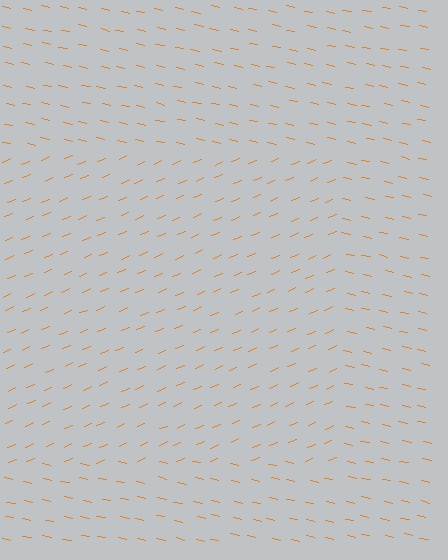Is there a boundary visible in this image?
Yes, there is a texture boundary formed by a change in line orientation.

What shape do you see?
I see a rectangle.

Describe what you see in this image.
The image is filled with small orange line segments. A rectangle region in the image has lines oriented differently from the surrounding lines, creating a visible texture boundary.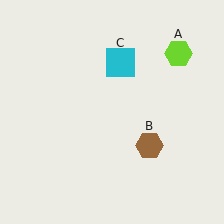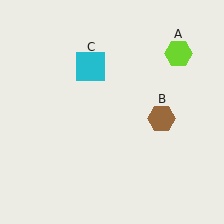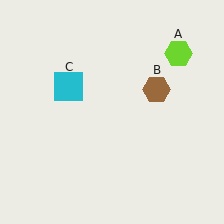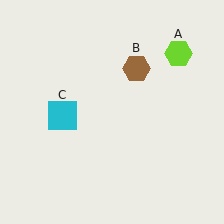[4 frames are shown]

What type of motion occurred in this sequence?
The brown hexagon (object B), cyan square (object C) rotated counterclockwise around the center of the scene.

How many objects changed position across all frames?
2 objects changed position: brown hexagon (object B), cyan square (object C).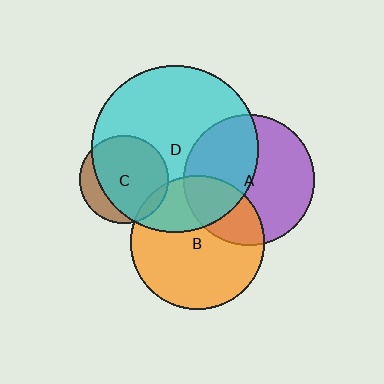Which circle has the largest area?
Circle D (cyan).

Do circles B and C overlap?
Yes.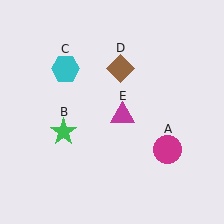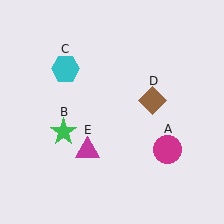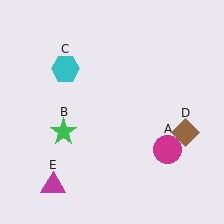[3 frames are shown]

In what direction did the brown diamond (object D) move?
The brown diamond (object D) moved down and to the right.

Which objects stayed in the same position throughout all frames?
Magenta circle (object A) and green star (object B) and cyan hexagon (object C) remained stationary.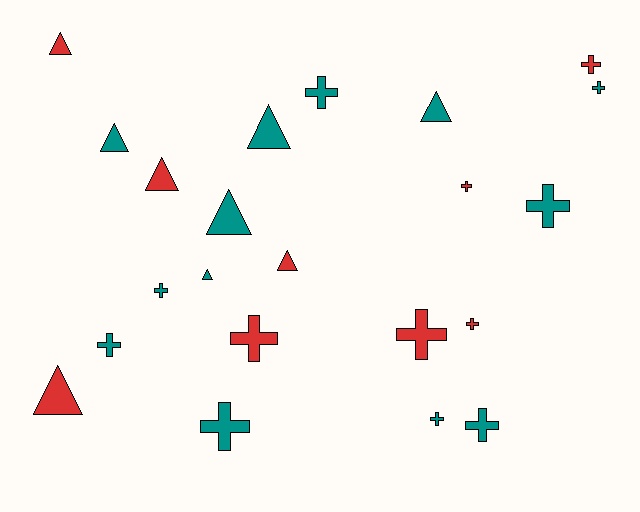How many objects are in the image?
There are 22 objects.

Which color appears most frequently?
Teal, with 13 objects.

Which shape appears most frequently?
Cross, with 13 objects.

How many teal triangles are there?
There are 5 teal triangles.